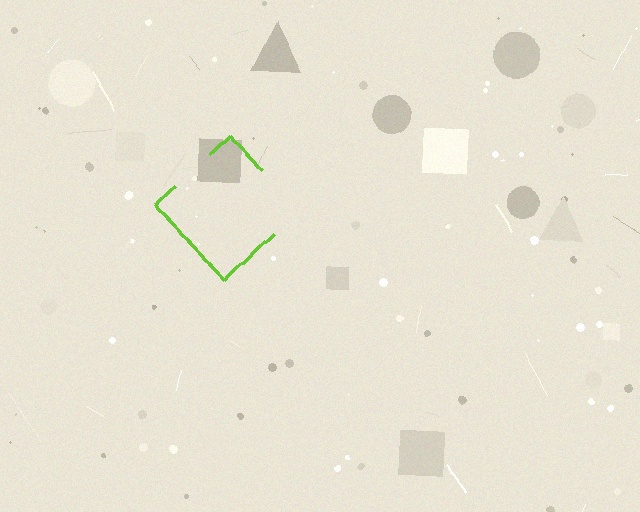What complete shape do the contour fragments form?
The contour fragments form a diamond.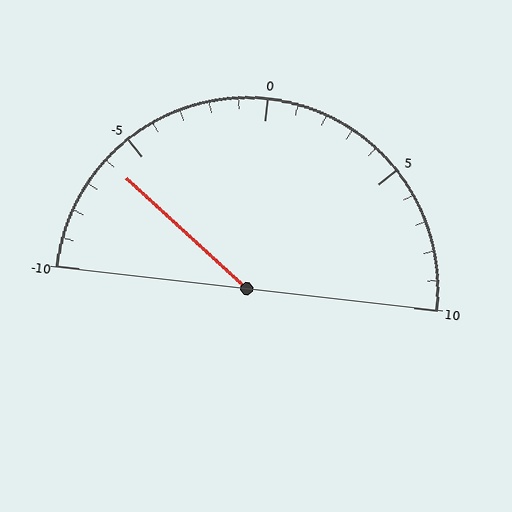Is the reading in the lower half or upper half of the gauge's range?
The reading is in the lower half of the range (-10 to 10).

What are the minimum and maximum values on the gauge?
The gauge ranges from -10 to 10.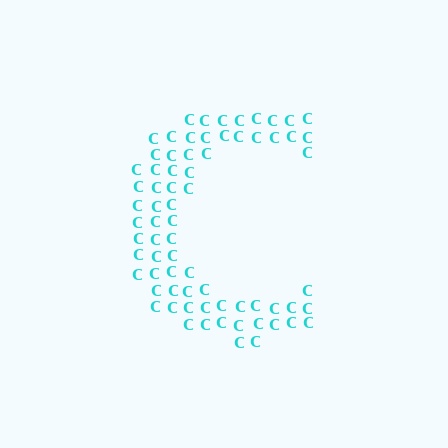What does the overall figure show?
The overall figure shows the letter C.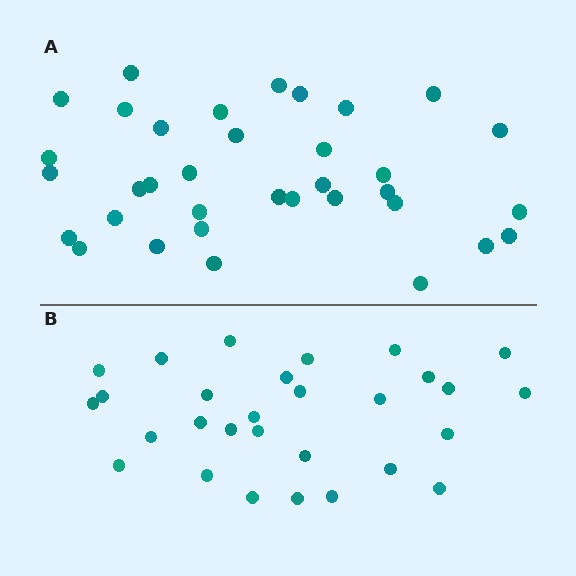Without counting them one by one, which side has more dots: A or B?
Region A (the top region) has more dots.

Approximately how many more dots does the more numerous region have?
Region A has about 6 more dots than region B.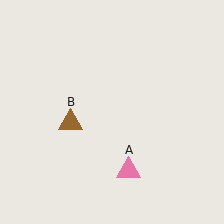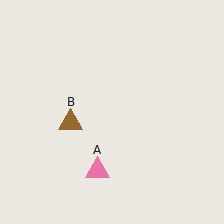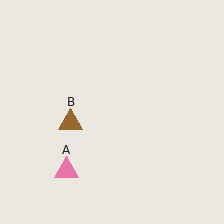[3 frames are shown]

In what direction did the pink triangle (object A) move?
The pink triangle (object A) moved left.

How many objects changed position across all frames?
1 object changed position: pink triangle (object A).